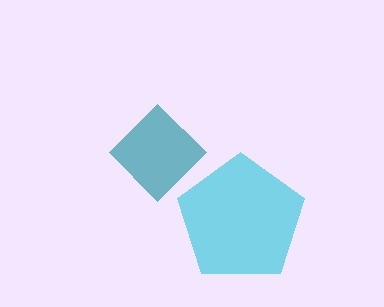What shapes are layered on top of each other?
The layered shapes are: a teal diamond, a cyan pentagon.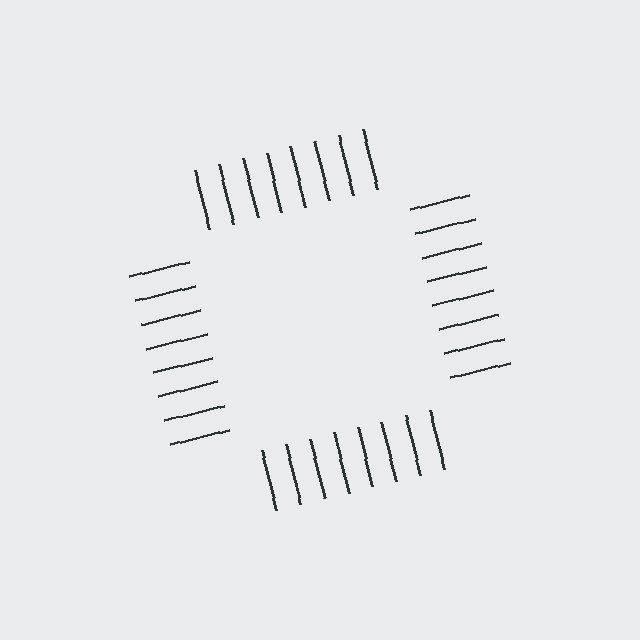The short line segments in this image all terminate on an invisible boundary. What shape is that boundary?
An illusory square — the line segments terminate on its edges but no continuous stroke is drawn.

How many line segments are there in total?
32 — 8 along each of the 4 edges.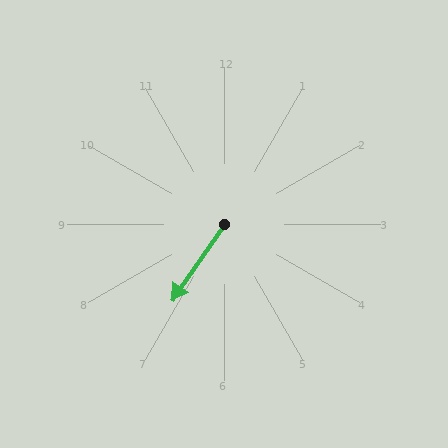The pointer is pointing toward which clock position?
Roughly 7 o'clock.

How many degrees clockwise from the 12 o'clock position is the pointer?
Approximately 215 degrees.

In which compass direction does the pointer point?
Southwest.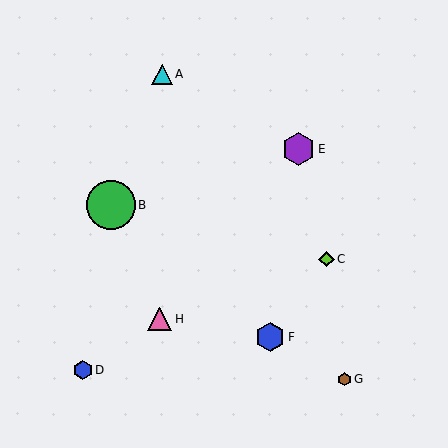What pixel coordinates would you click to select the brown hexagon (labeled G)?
Click at (344, 380) to select the brown hexagon G.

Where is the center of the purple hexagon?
The center of the purple hexagon is at (299, 149).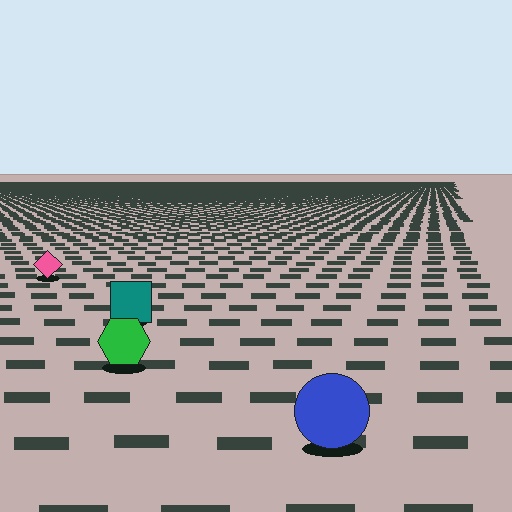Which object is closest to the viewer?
The blue circle is closest. The texture marks near it are larger and more spread out.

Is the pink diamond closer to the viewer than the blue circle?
No. The blue circle is closer — you can tell from the texture gradient: the ground texture is coarser near it.